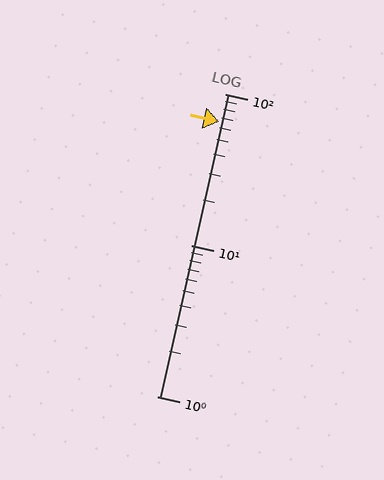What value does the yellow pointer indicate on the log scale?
The pointer indicates approximately 65.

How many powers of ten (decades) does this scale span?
The scale spans 2 decades, from 1 to 100.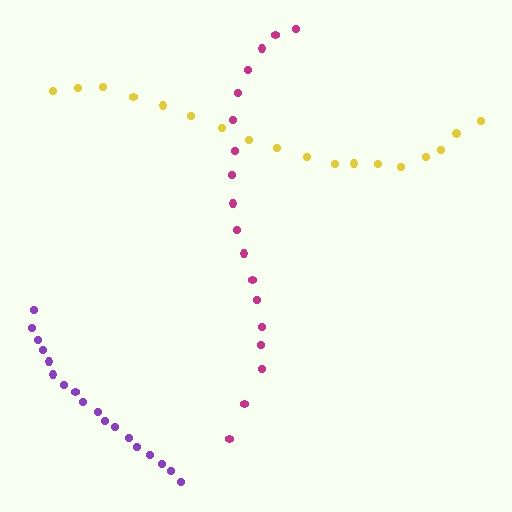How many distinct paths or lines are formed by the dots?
There are 3 distinct paths.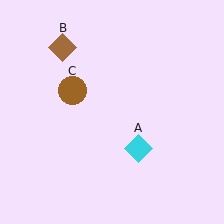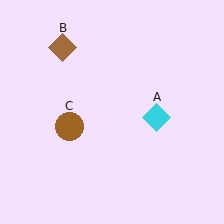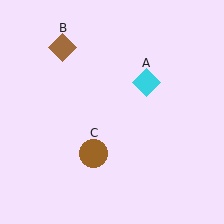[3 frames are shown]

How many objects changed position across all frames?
2 objects changed position: cyan diamond (object A), brown circle (object C).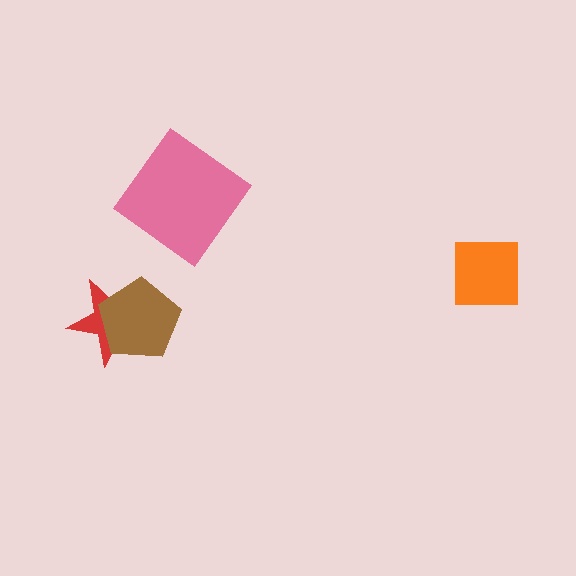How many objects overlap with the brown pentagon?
1 object overlaps with the brown pentagon.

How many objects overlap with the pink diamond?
0 objects overlap with the pink diamond.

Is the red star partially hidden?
Yes, it is partially covered by another shape.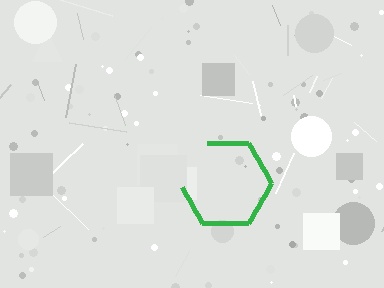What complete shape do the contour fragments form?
The contour fragments form a hexagon.